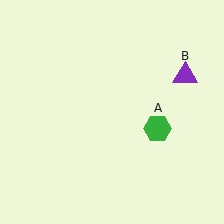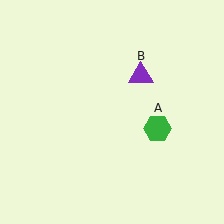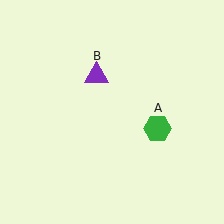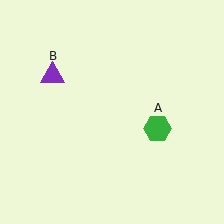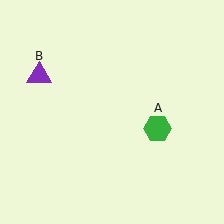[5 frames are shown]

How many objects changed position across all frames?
1 object changed position: purple triangle (object B).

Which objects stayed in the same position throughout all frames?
Green hexagon (object A) remained stationary.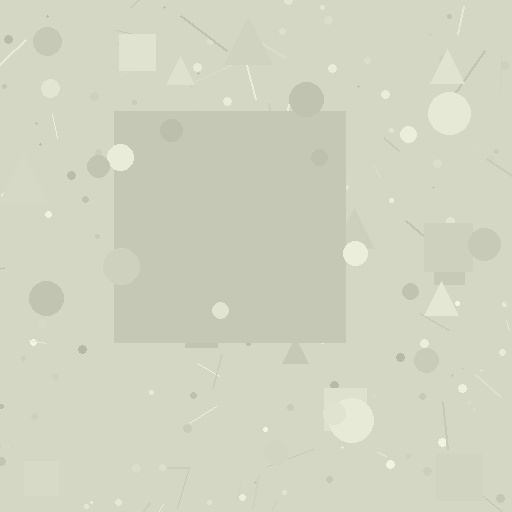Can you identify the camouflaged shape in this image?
The camouflaged shape is a square.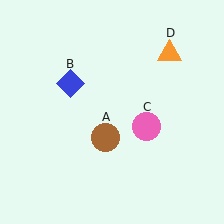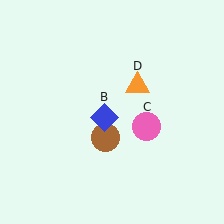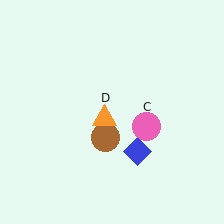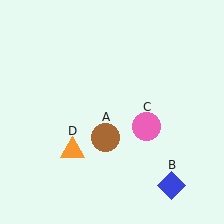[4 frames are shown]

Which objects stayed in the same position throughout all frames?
Brown circle (object A) and pink circle (object C) remained stationary.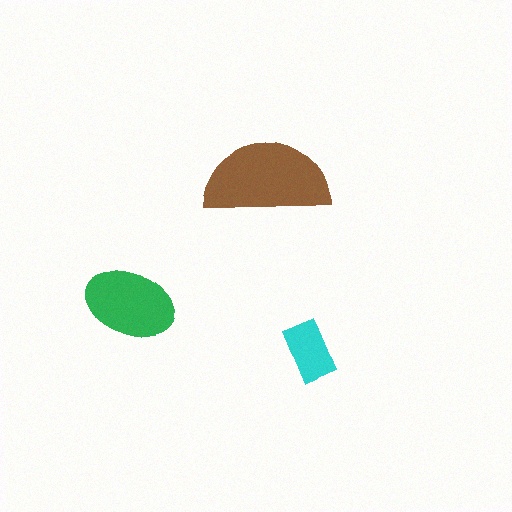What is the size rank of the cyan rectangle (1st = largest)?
3rd.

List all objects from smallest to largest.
The cyan rectangle, the green ellipse, the brown semicircle.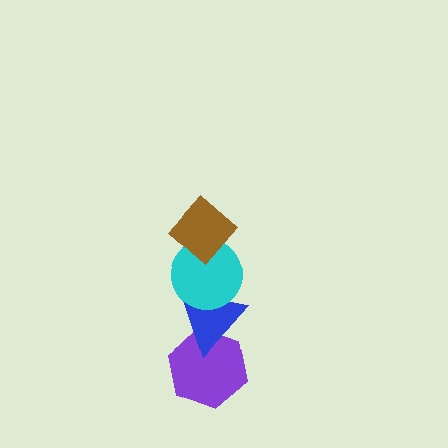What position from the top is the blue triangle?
The blue triangle is 3rd from the top.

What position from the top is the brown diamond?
The brown diamond is 1st from the top.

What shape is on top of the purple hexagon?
The blue triangle is on top of the purple hexagon.